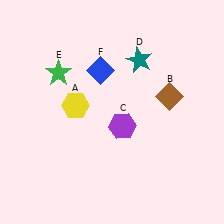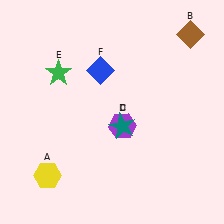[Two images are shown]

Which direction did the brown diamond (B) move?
The brown diamond (B) moved up.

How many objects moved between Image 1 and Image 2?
3 objects moved between the two images.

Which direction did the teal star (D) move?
The teal star (D) moved down.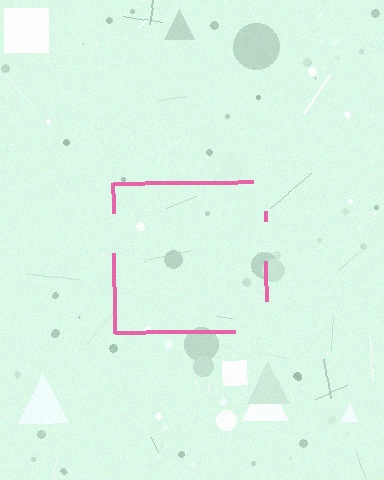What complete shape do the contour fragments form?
The contour fragments form a square.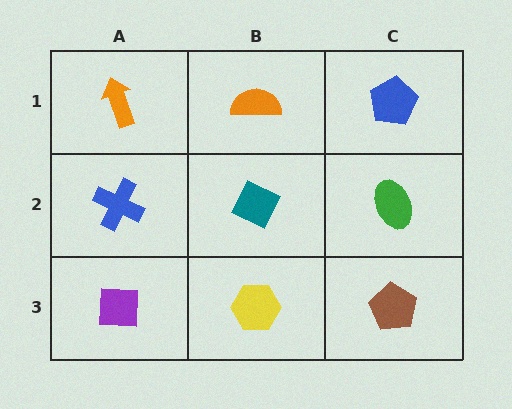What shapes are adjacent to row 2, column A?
An orange arrow (row 1, column A), a purple square (row 3, column A), a teal diamond (row 2, column B).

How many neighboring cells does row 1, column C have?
2.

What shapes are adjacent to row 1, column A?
A blue cross (row 2, column A), an orange semicircle (row 1, column B).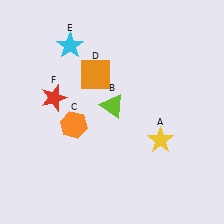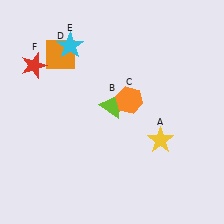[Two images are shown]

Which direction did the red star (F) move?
The red star (F) moved up.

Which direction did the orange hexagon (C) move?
The orange hexagon (C) moved right.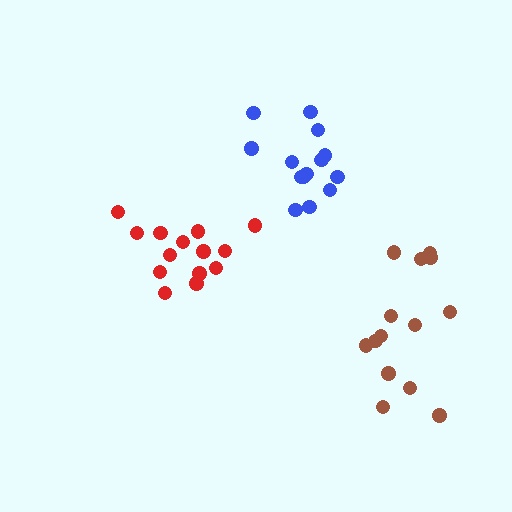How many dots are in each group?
Group 1: 14 dots, Group 2: 14 dots, Group 3: 14 dots (42 total).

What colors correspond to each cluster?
The clusters are colored: red, brown, blue.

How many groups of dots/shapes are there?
There are 3 groups.